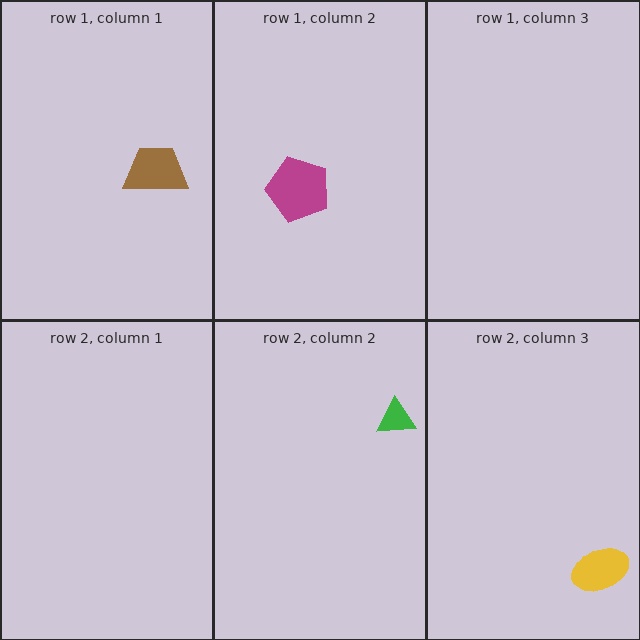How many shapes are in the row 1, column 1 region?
1.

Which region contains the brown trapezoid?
The row 1, column 1 region.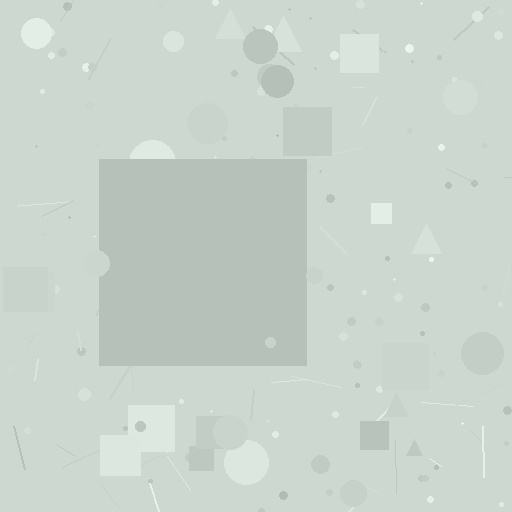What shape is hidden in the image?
A square is hidden in the image.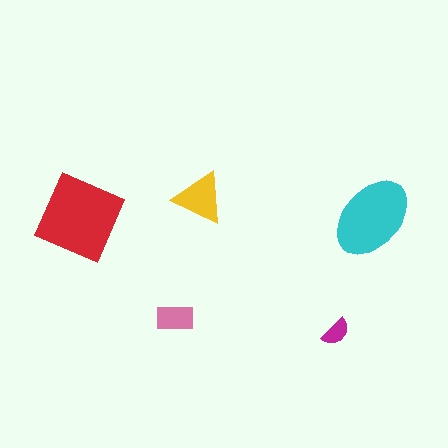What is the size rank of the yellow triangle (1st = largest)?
3rd.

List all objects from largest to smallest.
The red diamond, the cyan ellipse, the yellow triangle, the pink rectangle, the magenta semicircle.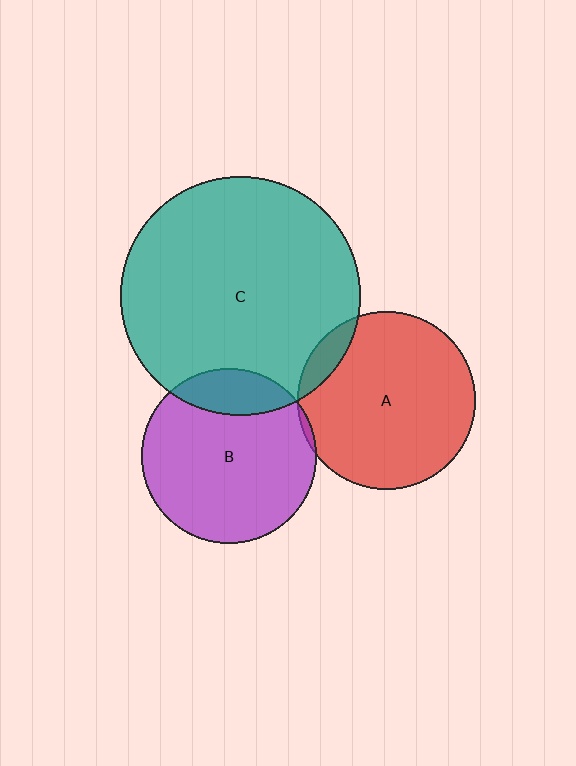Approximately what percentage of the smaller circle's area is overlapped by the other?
Approximately 15%.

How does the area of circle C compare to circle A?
Approximately 1.8 times.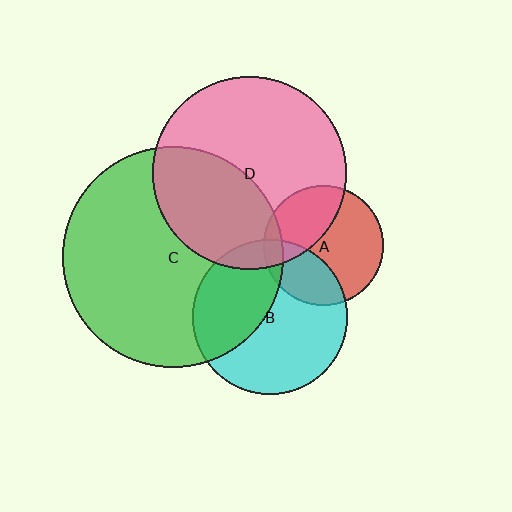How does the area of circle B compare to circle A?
Approximately 1.7 times.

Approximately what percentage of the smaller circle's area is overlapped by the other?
Approximately 10%.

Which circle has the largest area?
Circle C (green).